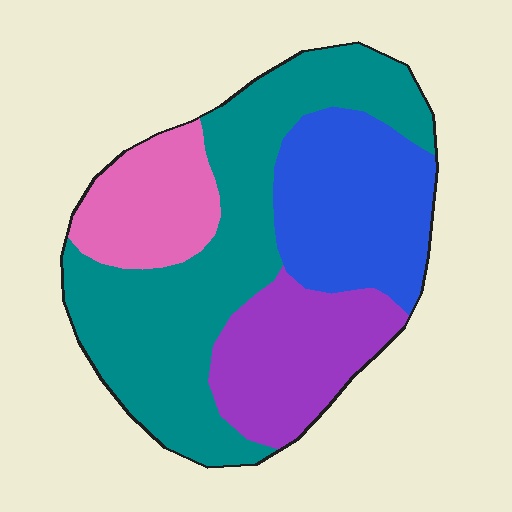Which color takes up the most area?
Teal, at roughly 45%.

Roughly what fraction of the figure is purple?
Purple covers around 20% of the figure.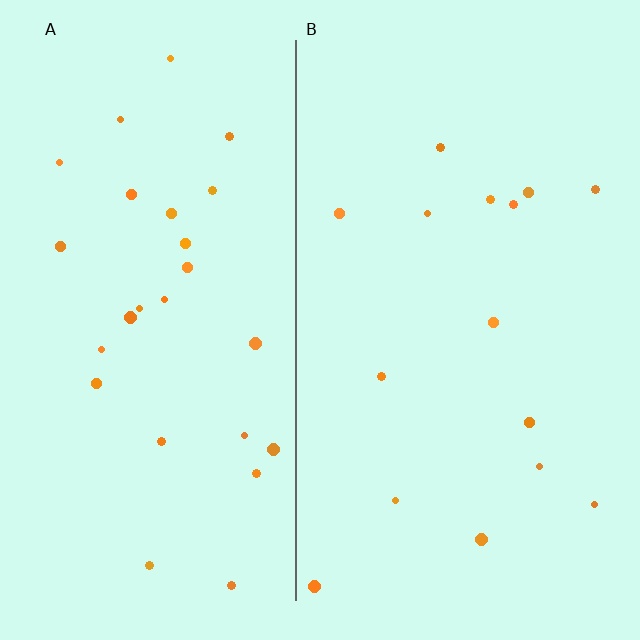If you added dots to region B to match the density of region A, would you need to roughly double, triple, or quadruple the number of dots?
Approximately double.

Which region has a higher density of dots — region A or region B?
A (the left).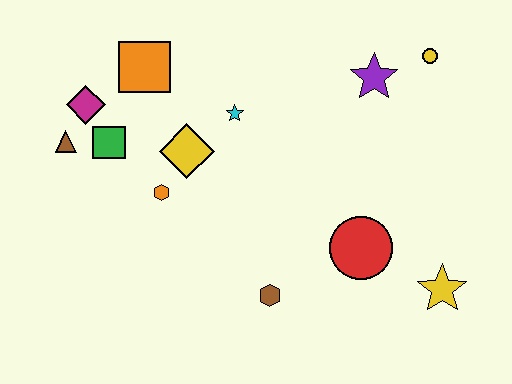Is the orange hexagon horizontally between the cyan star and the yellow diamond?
No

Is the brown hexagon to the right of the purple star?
No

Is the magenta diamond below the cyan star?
No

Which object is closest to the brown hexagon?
The red circle is closest to the brown hexagon.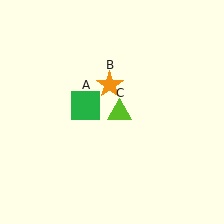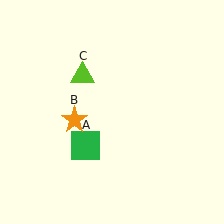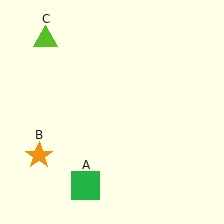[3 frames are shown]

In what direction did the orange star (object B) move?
The orange star (object B) moved down and to the left.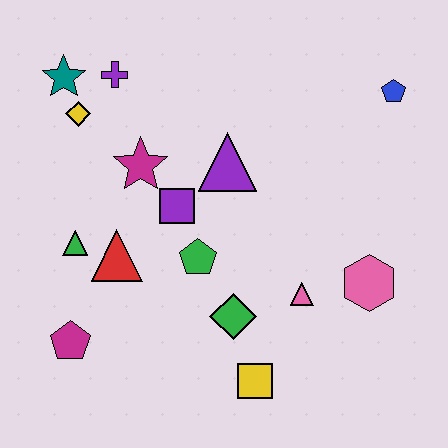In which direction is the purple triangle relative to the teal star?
The purple triangle is to the right of the teal star.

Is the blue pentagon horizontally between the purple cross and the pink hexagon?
No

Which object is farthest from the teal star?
The pink hexagon is farthest from the teal star.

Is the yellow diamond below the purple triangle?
No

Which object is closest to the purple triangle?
The purple square is closest to the purple triangle.